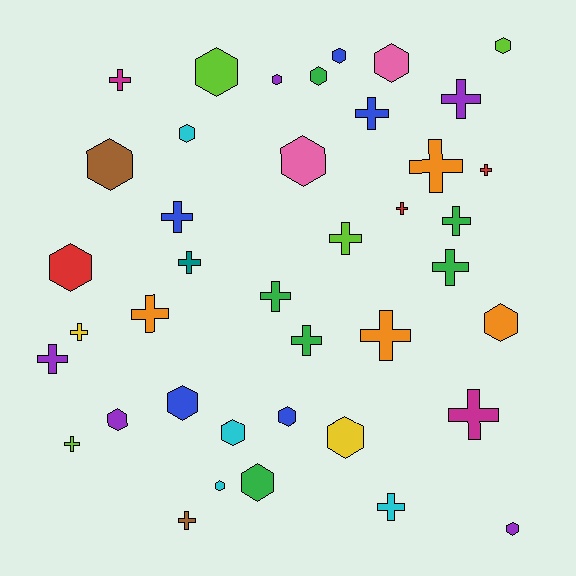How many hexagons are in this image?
There are 19 hexagons.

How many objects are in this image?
There are 40 objects.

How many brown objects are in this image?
There are 2 brown objects.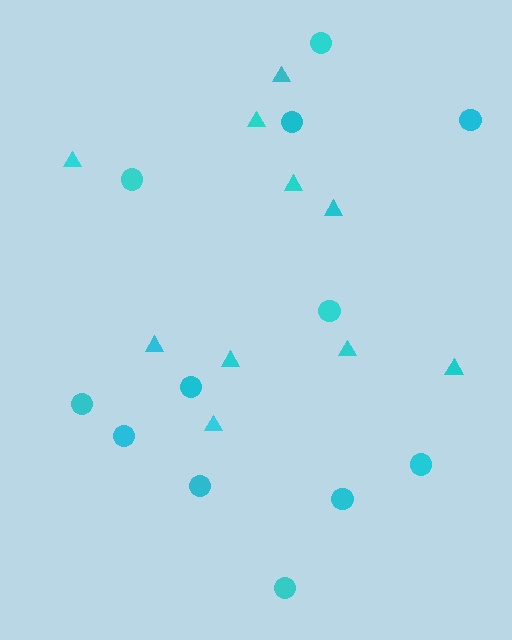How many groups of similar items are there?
There are 2 groups: one group of circles (12) and one group of triangles (10).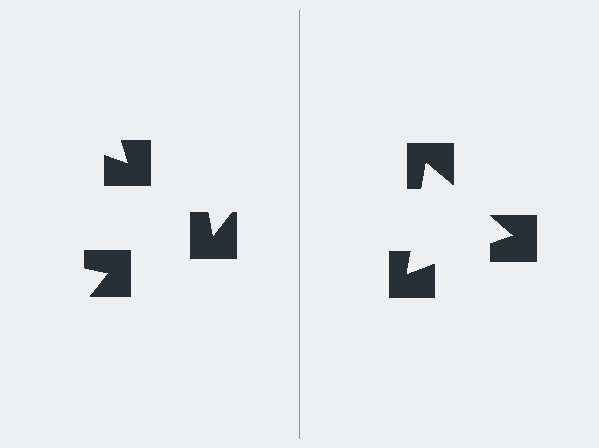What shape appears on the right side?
An illusory triangle.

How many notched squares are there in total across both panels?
6 — 3 on each side.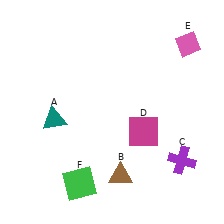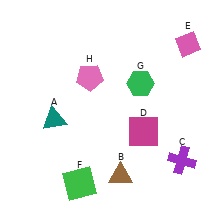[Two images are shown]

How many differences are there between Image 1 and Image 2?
There are 2 differences between the two images.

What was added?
A green hexagon (G), a pink pentagon (H) were added in Image 2.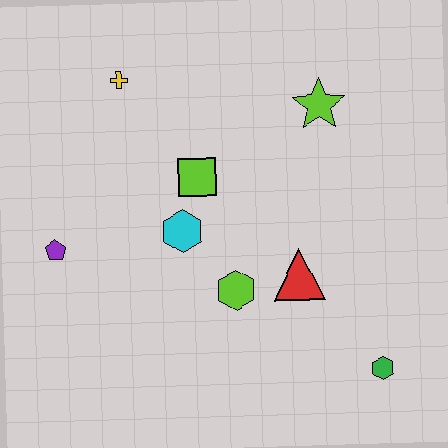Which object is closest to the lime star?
The lime square is closest to the lime star.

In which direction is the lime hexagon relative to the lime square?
The lime hexagon is below the lime square.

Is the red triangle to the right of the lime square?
Yes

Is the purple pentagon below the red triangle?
No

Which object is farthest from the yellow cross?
The green hexagon is farthest from the yellow cross.